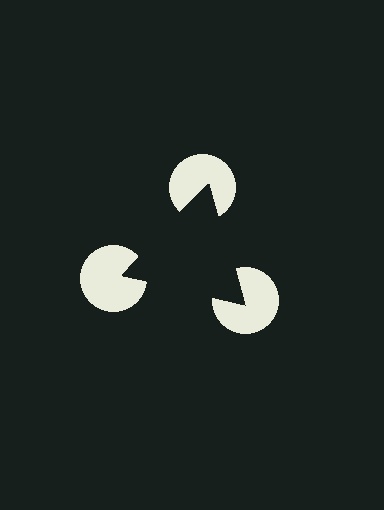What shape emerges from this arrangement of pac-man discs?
An illusory triangle — its edges are inferred from the aligned wedge cuts in the pac-man discs, not physically drawn.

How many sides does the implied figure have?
3 sides.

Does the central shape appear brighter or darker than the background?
It typically appears slightly darker than the background, even though no actual brightness change is drawn.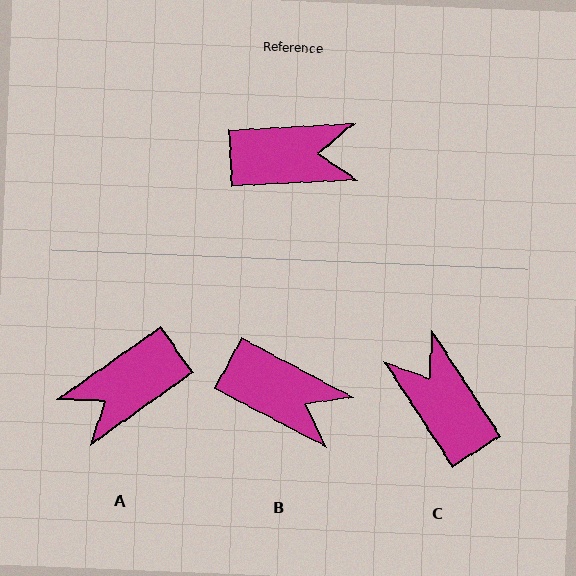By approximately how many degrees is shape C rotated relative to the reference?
Approximately 120 degrees counter-clockwise.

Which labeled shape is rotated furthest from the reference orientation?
A, about 148 degrees away.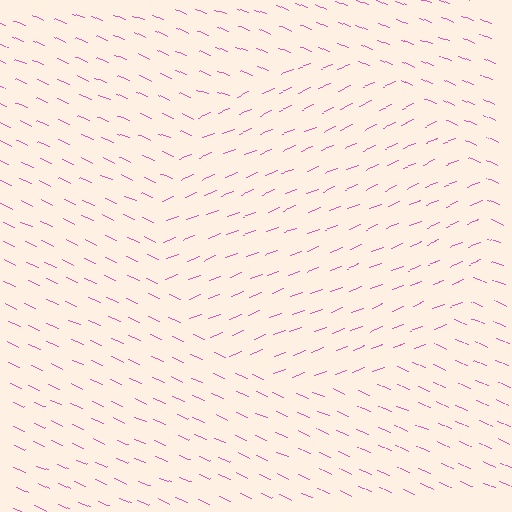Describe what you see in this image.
The image is filled with small pink line segments. A circle region in the image has lines oriented differently from the surrounding lines, creating a visible texture boundary.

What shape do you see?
I see a circle.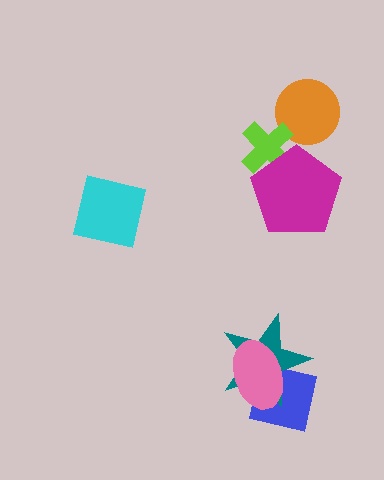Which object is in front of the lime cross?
The magenta pentagon is in front of the lime cross.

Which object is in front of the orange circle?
The lime cross is in front of the orange circle.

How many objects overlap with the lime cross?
2 objects overlap with the lime cross.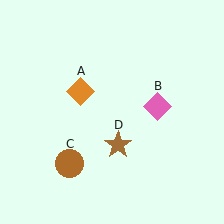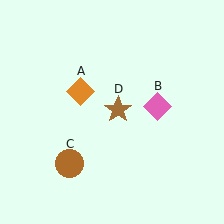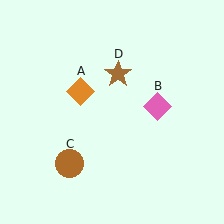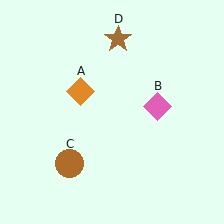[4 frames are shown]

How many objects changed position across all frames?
1 object changed position: brown star (object D).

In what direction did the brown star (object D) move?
The brown star (object D) moved up.